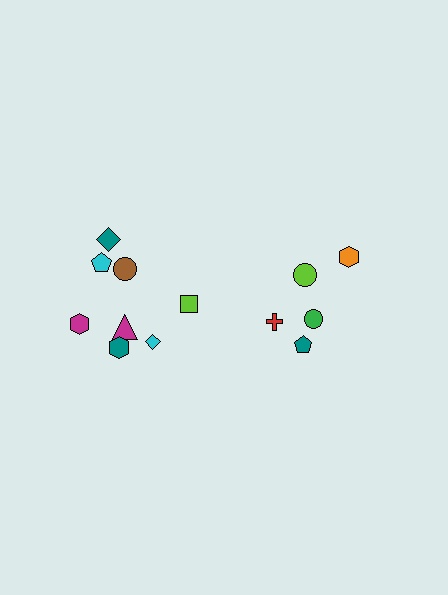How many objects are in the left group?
There are 8 objects.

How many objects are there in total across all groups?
There are 13 objects.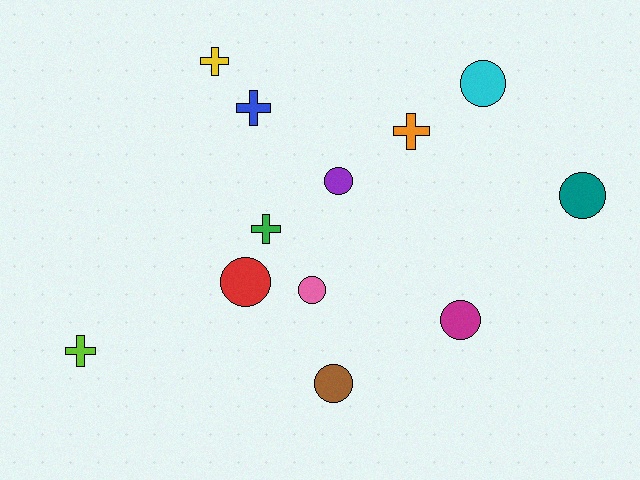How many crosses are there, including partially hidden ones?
There are 5 crosses.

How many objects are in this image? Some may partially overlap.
There are 12 objects.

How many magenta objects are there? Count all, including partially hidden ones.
There is 1 magenta object.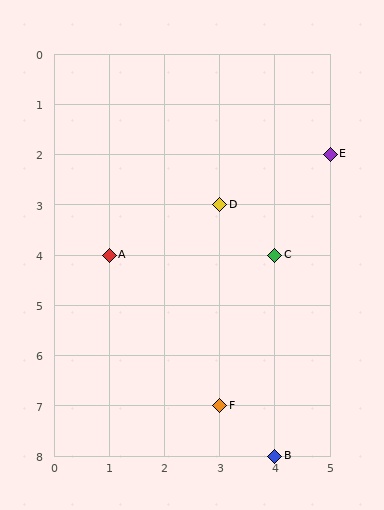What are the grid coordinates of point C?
Point C is at grid coordinates (4, 4).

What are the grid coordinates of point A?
Point A is at grid coordinates (1, 4).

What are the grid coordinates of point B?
Point B is at grid coordinates (4, 8).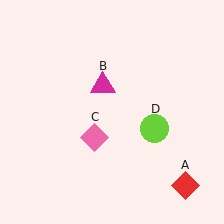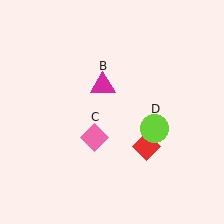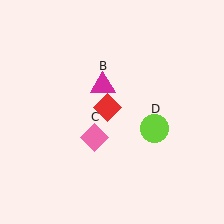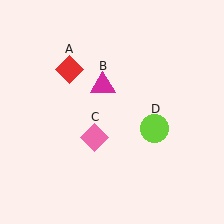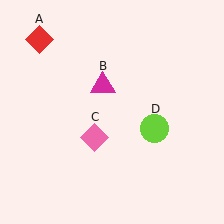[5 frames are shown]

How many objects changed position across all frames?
1 object changed position: red diamond (object A).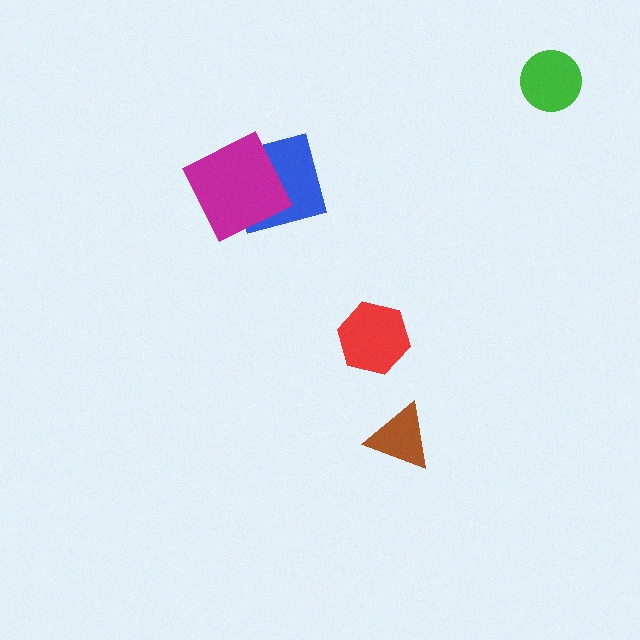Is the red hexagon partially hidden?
No, no other shape covers it.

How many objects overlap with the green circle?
0 objects overlap with the green circle.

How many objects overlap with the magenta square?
1 object overlaps with the magenta square.